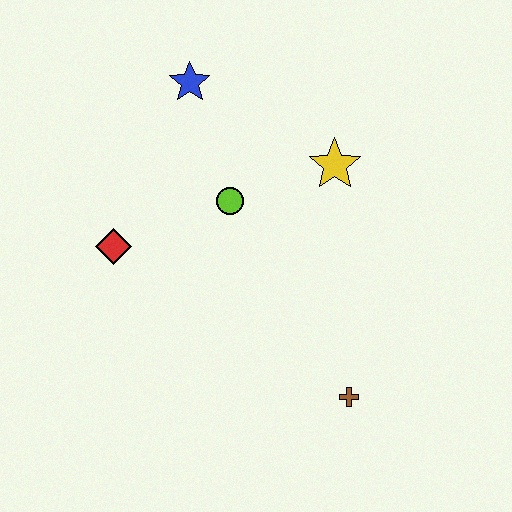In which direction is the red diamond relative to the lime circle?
The red diamond is to the left of the lime circle.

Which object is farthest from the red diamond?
The brown cross is farthest from the red diamond.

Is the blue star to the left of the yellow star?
Yes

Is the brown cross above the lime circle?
No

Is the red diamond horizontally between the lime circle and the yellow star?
No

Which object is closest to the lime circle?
The yellow star is closest to the lime circle.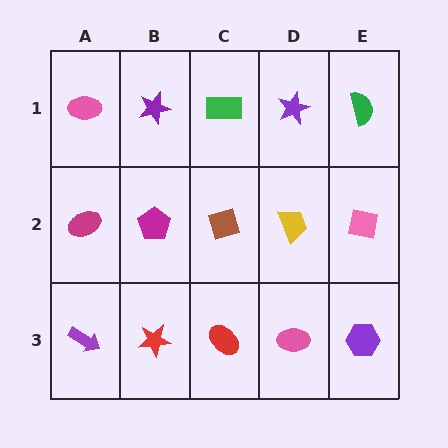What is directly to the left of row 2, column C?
A magenta pentagon.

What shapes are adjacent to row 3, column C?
A brown diamond (row 2, column C), a red star (row 3, column B), a pink ellipse (row 3, column D).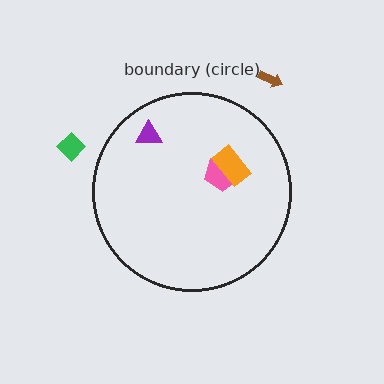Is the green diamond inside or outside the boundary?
Outside.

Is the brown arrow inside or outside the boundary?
Outside.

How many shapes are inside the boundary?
3 inside, 2 outside.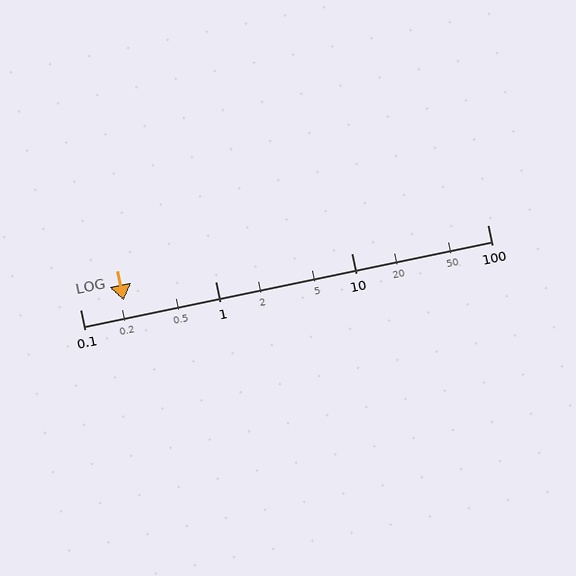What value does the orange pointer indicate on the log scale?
The pointer indicates approximately 0.21.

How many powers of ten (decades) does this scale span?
The scale spans 3 decades, from 0.1 to 100.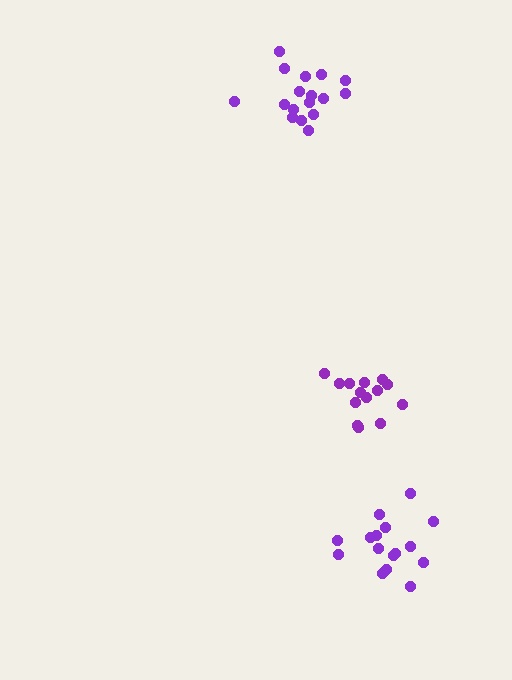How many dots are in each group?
Group 1: 14 dots, Group 2: 16 dots, Group 3: 17 dots (47 total).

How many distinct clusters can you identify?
There are 3 distinct clusters.